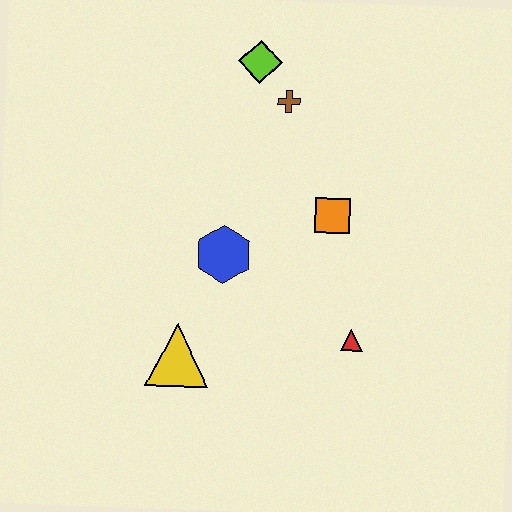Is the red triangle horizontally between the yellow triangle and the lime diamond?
No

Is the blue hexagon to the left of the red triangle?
Yes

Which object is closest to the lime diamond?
The brown cross is closest to the lime diamond.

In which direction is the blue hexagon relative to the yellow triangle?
The blue hexagon is above the yellow triangle.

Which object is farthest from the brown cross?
The yellow triangle is farthest from the brown cross.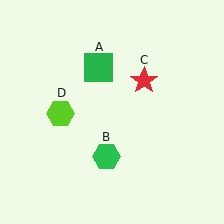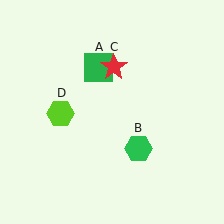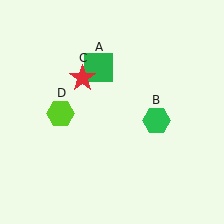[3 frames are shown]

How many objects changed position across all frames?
2 objects changed position: green hexagon (object B), red star (object C).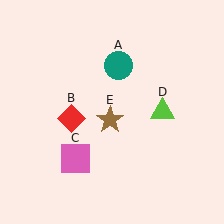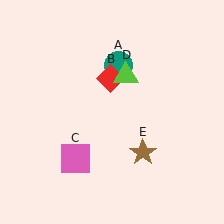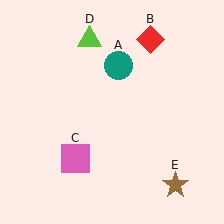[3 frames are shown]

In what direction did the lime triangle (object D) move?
The lime triangle (object D) moved up and to the left.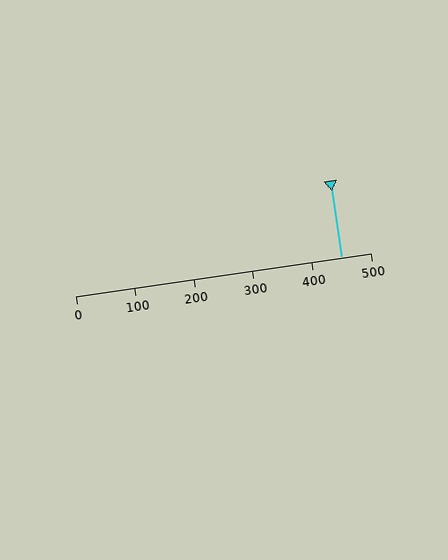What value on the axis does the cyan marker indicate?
The marker indicates approximately 450.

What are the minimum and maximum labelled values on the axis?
The axis runs from 0 to 500.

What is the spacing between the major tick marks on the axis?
The major ticks are spaced 100 apart.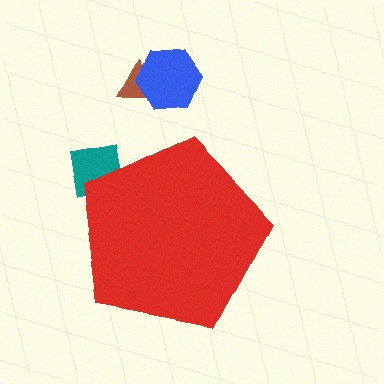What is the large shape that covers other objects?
A red pentagon.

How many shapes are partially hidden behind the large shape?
1 shape is partially hidden.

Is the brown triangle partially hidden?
No, the brown triangle is fully visible.